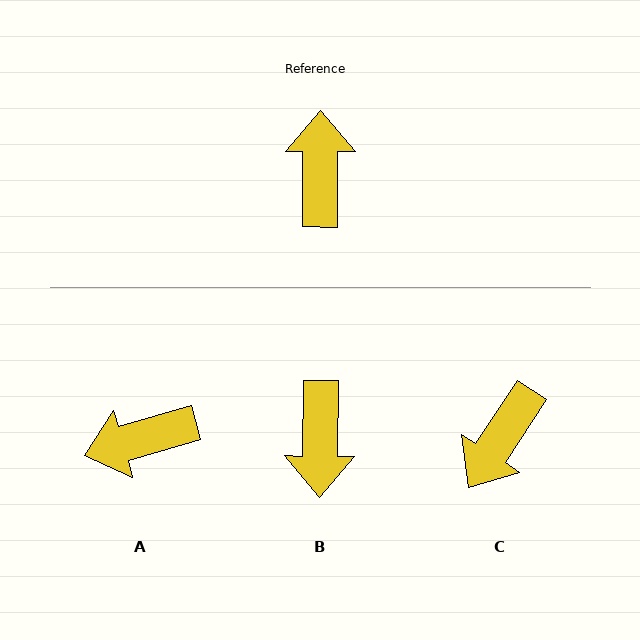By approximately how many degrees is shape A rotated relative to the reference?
Approximately 107 degrees counter-clockwise.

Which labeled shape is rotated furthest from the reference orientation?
B, about 180 degrees away.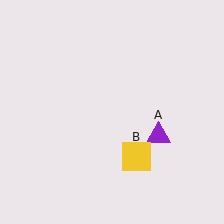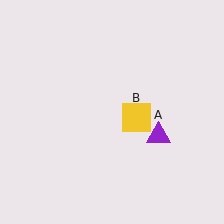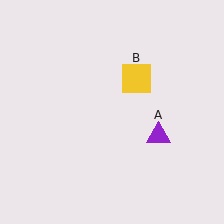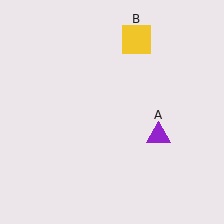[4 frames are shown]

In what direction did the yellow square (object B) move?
The yellow square (object B) moved up.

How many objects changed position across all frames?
1 object changed position: yellow square (object B).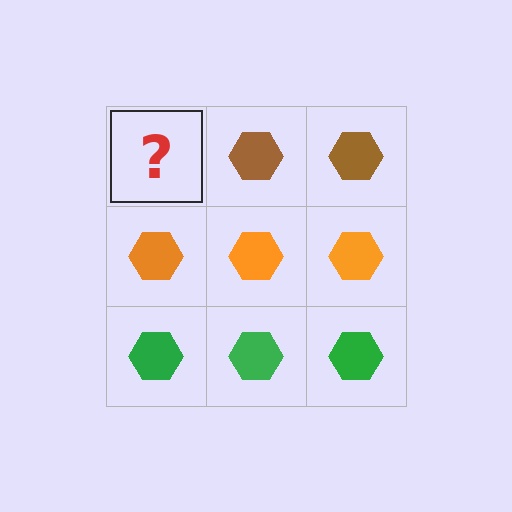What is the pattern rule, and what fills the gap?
The rule is that each row has a consistent color. The gap should be filled with a brown hexagon.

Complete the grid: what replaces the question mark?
The question mark should be replaced with a brown hexagon.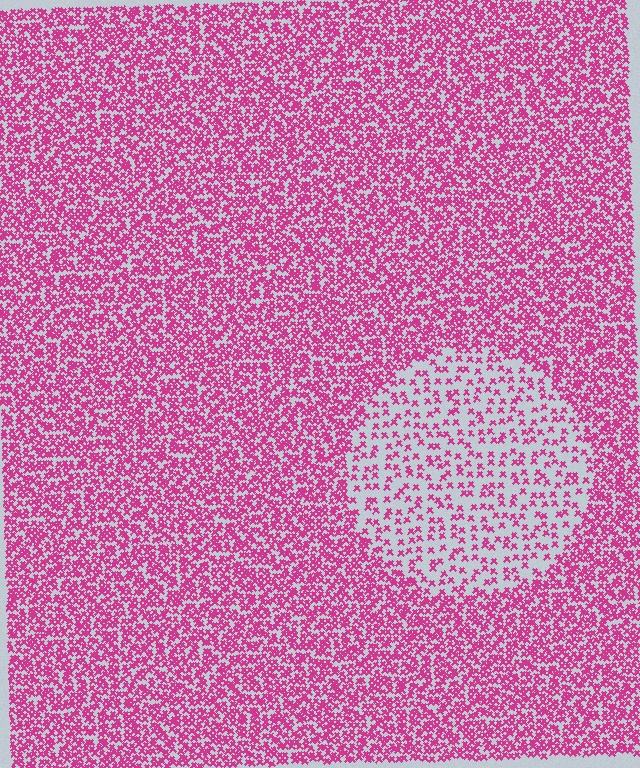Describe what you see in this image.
The image contains small magenta elements arranged at two different densities. A circle-shaped region is visible where the elements are less densely packed than the surrounding area.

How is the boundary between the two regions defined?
The boundary is defined by a change in element density (approximately 2.5x ratio). All elements are the same color, size, and shape.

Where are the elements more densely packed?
The elements are more densely packed outside the circle boundary.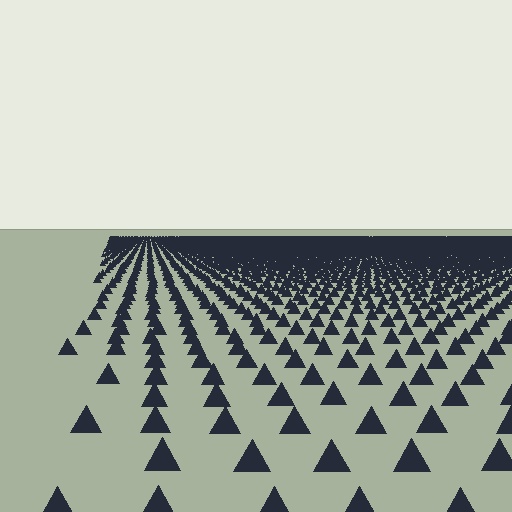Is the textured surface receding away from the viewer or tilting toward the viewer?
The surface is receding away from the viewer. Texture elements get smaller and denser toward the top.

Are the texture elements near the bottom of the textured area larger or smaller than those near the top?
Larger. Near the bottom, elements are closer to the viewer and appear at a bigger on-screen size.